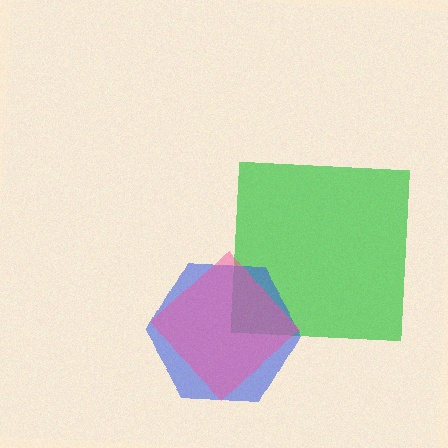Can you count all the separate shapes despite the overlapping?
Yes, there are 3 separate shapes.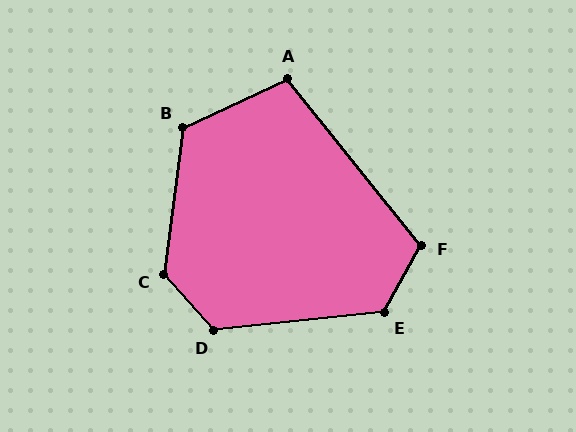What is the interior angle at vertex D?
Approximately 125 degrees (obtuse).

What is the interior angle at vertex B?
Approximately 122 degrees (obtuse).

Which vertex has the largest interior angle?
C, at approximately 132 degrees.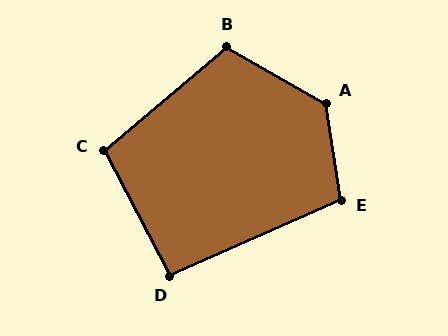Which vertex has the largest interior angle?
A, at approximately 128 degrees.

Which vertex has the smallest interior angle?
D, at approximately 93 degrees.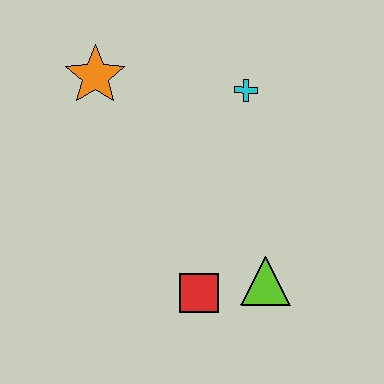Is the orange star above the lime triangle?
Yes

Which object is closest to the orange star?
The cyan cross is closest to the orange star.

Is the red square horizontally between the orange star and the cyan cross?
Yes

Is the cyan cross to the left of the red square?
No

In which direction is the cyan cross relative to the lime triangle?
The cyan cross is above the lime triangle.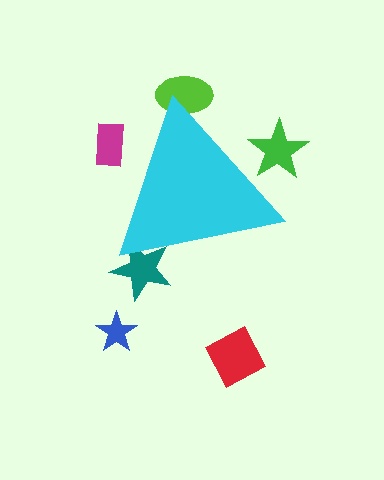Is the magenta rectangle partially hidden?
Yes, the magenta rectangle is partially hidden behind the cyan triangle.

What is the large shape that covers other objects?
A cyan triangle.